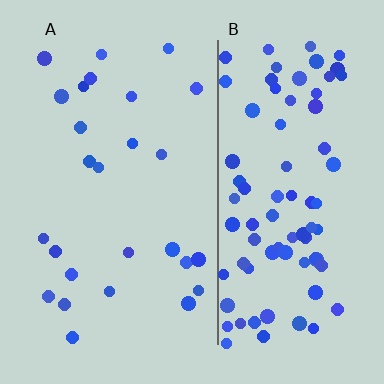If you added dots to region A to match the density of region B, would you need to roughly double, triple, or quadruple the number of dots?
Approximately triple.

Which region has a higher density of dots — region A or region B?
B (the right).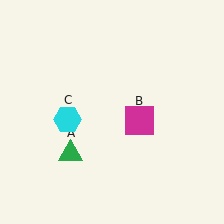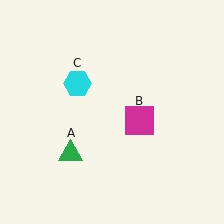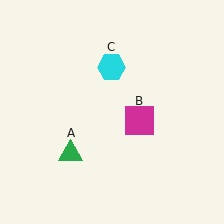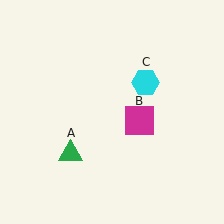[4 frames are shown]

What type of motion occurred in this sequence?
The cyan hexagon (object C) rotated clockwise around the center of the scene.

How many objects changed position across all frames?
1 object changed position: cyan hexagon (object C).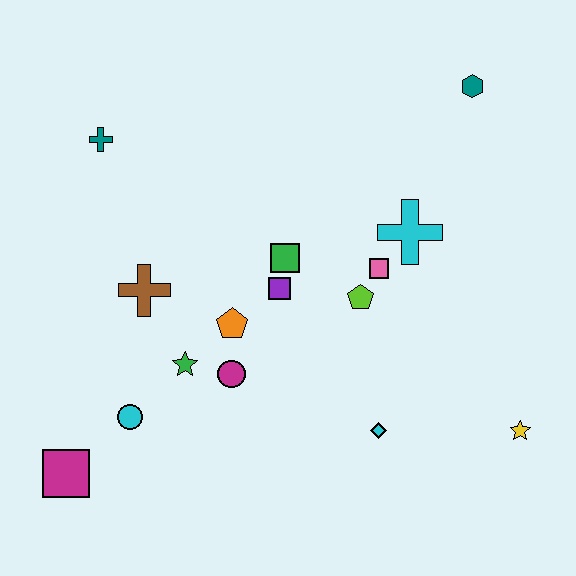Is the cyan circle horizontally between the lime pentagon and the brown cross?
No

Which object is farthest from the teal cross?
The yellow star is farthest from the teal cross.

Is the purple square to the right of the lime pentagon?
No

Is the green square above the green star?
Yes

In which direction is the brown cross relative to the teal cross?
The brown cross is below the teal cross.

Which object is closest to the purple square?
The green square is closest to the purple square.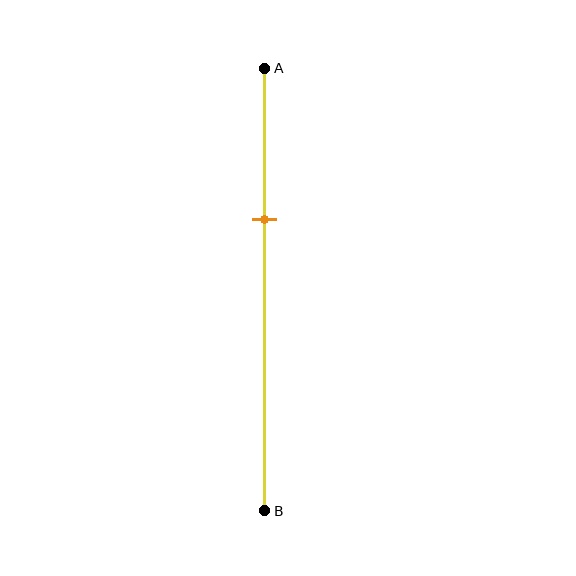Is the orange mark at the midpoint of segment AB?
No, the mark is at about 35% from A, not at the 50% midpoint.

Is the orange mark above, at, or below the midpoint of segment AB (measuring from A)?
The orange mark is above the midpoint of segment AB.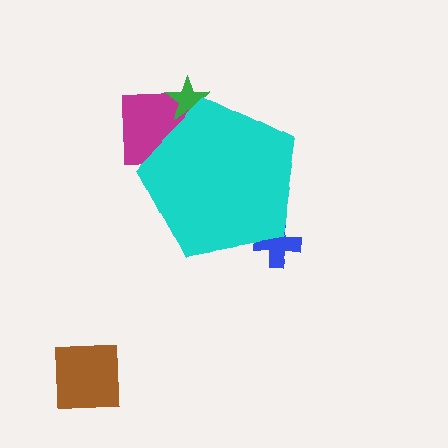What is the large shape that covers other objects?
A cyan pentagon.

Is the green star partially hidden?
Yes, the green star is partially hidden behind the cyan pentagon.